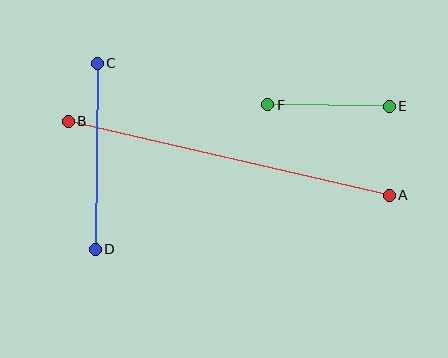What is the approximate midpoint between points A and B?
The midpoint is at approximately (229, 158) pixels.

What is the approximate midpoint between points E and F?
The midpoint is at approximately (329, 105) pixels.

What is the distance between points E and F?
The distance is approximately 121 pixels.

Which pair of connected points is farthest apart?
Points A and B are farthest apart.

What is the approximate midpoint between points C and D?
The midpoint is at approximately (96, 156) pixels.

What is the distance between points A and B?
The distance is approximately 329 pixels.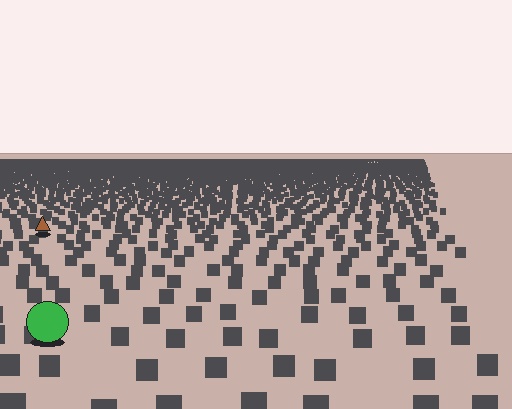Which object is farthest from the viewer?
The brown triangle is farthest from the viewer. It appears smaller and the ground texture around it is denser.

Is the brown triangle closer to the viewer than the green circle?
No. The green circle is closer — you can tell from the texture gradient: the ground texture is coarser near it.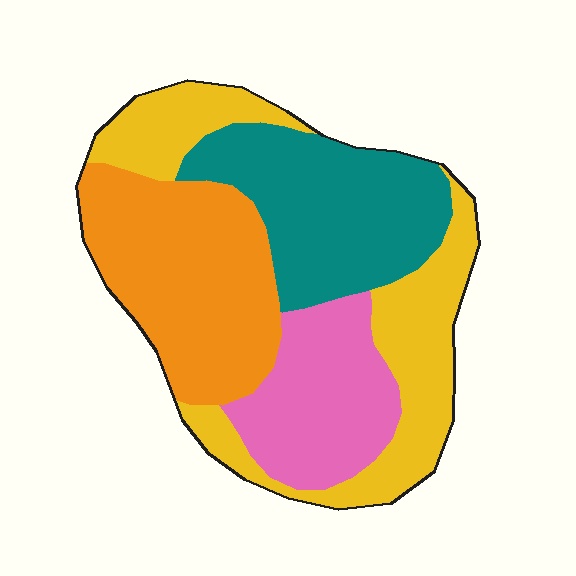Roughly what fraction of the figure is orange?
Orange covers about 30% of the figure.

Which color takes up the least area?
Pink, at roughly 20%.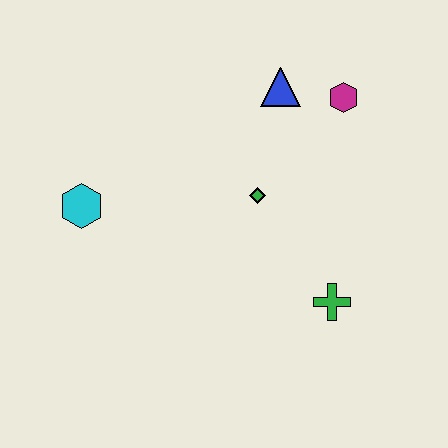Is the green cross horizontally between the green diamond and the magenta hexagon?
Yes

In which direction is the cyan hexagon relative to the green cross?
The cyan hexagon is to the left of the green cross.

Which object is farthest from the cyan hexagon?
The magenta hexagon is farthest from the cyan hexagon.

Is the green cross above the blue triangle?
No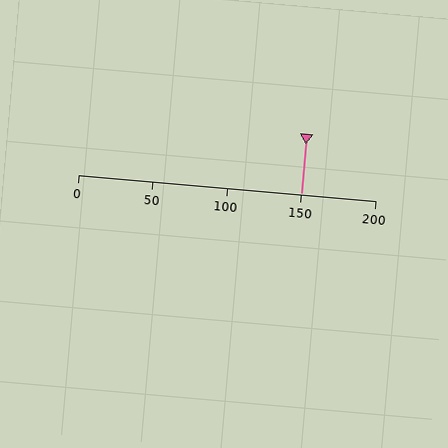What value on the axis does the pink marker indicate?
The marker indicates approximately 150.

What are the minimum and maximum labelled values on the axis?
The axis runs from 0 to 200.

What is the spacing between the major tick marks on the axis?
The major ticks are spaced 50 apart.